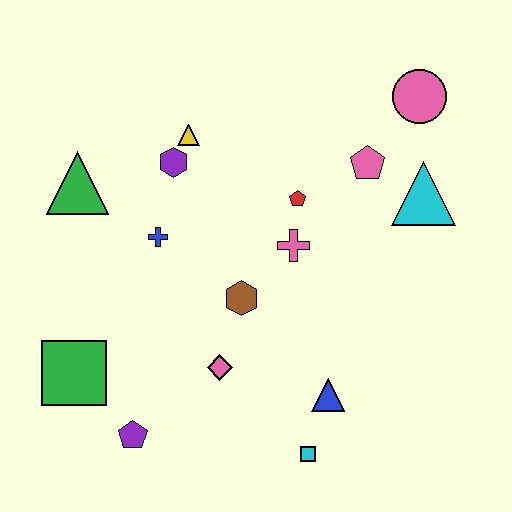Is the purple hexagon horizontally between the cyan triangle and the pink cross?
No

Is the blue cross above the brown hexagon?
Yes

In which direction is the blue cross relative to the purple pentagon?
The blue cross is above the purple pentagon.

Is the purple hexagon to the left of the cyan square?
Yes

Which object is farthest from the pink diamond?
The pink circle is farthest from the pink diamond.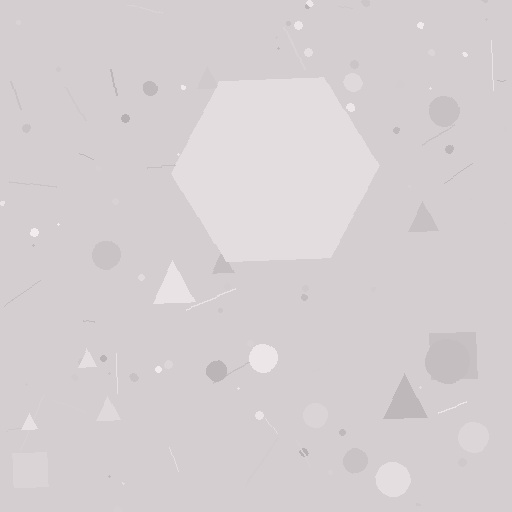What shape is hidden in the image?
A hexagon is hidden in the image.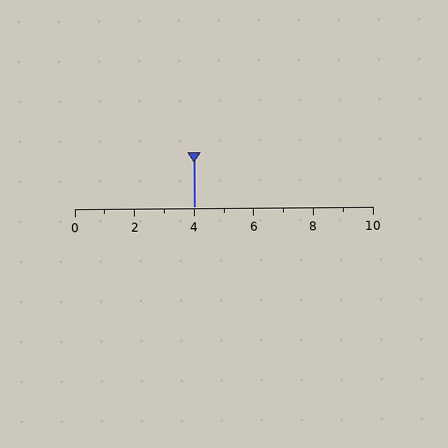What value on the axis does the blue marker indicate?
The marker indicates approximately 4.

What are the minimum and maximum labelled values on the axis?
The axis runs from 0 to 10.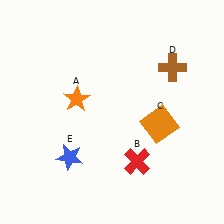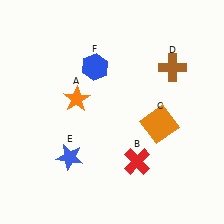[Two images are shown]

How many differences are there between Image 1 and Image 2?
There is 1 difference between the two images.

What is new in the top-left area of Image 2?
A blue hexagon (F) was added in the top-left area of Image 2.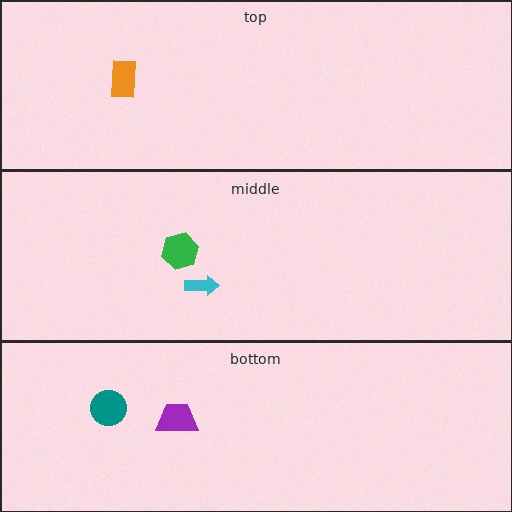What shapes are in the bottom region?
The purple trapezoid, the teal circle.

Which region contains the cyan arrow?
The middle region.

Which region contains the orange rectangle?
The top region.